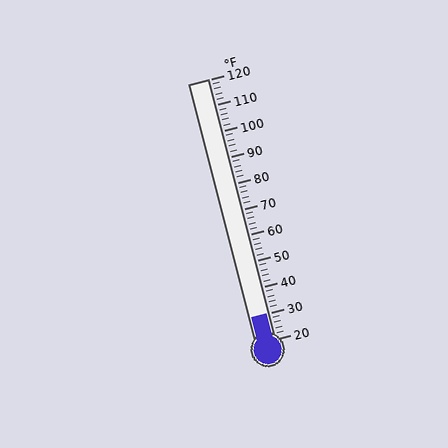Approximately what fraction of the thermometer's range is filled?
The thermometer is filled to approximately 10% of its range.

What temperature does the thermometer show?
The thermometer shows approximately 30°F.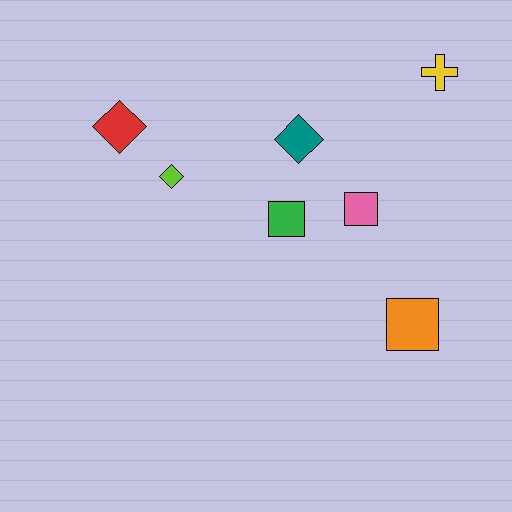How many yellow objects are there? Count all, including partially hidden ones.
There is 1 yellow object.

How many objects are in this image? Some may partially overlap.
There are 7 objects.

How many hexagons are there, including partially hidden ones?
There are no hexagons.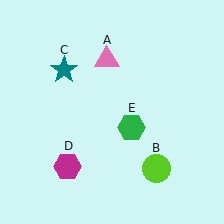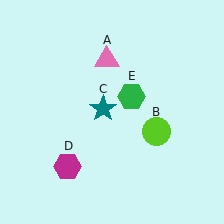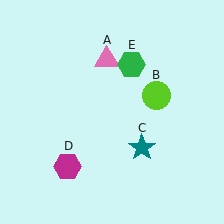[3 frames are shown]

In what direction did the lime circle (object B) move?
The lime circle (object B) moved up.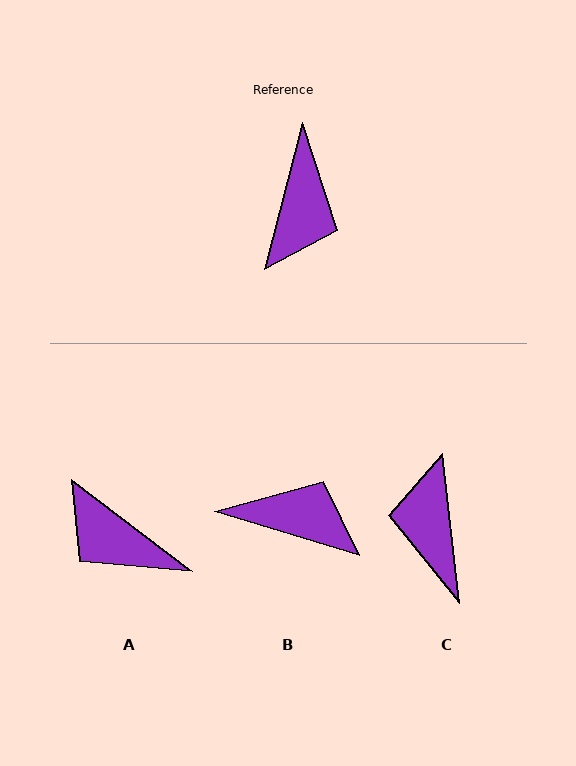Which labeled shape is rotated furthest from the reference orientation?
C, about 159 degrees away.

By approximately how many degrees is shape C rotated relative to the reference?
Approximately 159 degrees clockwise.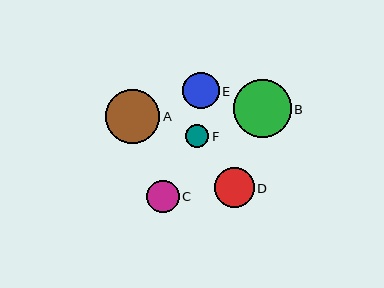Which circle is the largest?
Circle B is the largest with a size of approximately 58 pixels.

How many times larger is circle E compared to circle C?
Circle E is approximately 1.1 times the size of circle C.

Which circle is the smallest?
Circle F is the smallest with a size of approximately 23 pixels.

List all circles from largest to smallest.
From largest to smallest: B, A, D, E, C, F.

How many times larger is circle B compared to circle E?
Circle B is approximately 1.6 times the size of circle E.